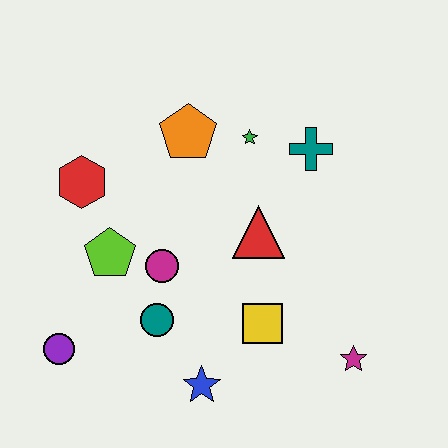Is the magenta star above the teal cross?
No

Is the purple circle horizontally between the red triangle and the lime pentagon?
No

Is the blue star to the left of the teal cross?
Yes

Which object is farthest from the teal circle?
The teal cross is farthest from the teal circle.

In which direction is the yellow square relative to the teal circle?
The yellow square is to the right of the teal circle.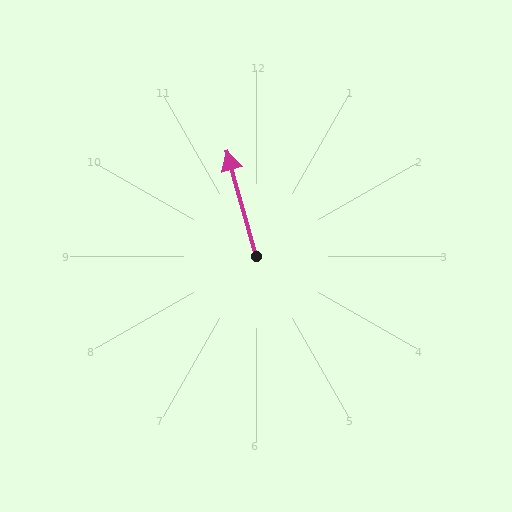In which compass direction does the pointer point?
North.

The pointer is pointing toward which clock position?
Roughly 11 o'clock.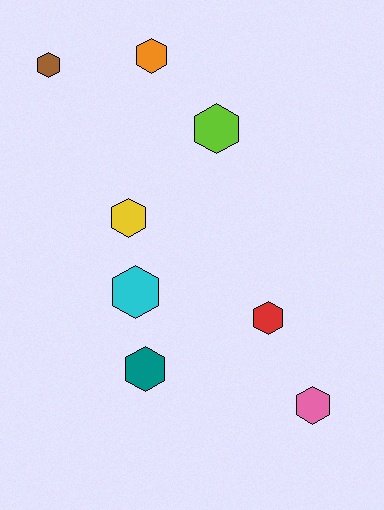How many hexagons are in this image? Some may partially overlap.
There are 8 hexagons.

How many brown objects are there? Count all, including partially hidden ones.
There is 1 brown object.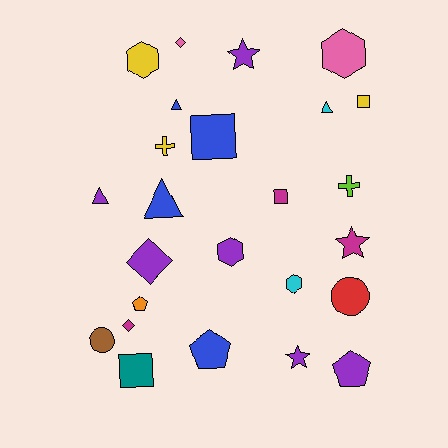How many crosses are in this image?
There are 2 crosses.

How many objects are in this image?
There are 25 objects.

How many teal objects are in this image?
There is 1 teal object.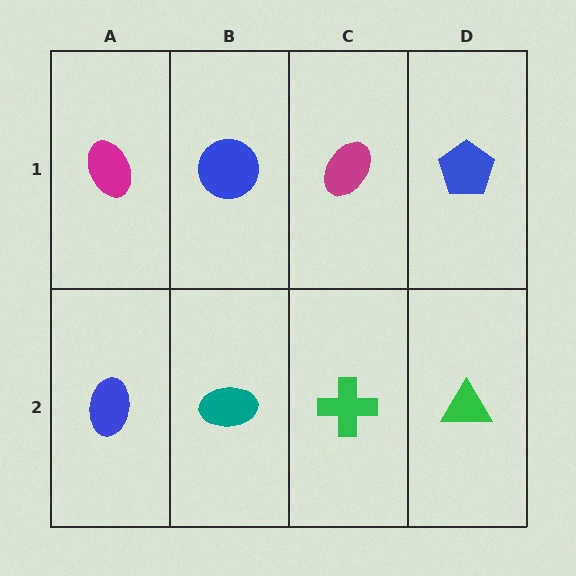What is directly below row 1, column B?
A teal ellipse.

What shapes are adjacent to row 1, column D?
A green triangle (row 2, column D), a magenta ellipse (row 1, column C).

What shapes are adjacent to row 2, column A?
A magenta ellipse (row 1, column A), a teal ellipse (row 2, column B).